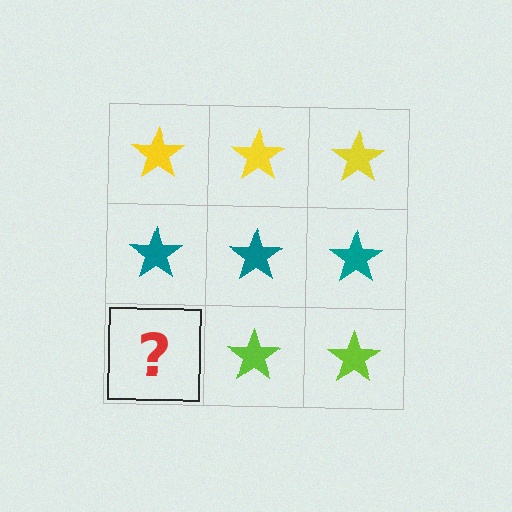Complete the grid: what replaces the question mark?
The question mark should be replaced with a lime star.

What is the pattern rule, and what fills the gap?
The rule is that each row has a consistent color. The gap should be filled with a lime star.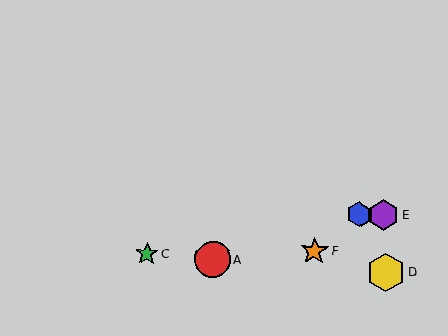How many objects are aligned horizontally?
2 objects (B, E) are aligned horizontally.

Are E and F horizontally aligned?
No, E is at y≈215 and F is at y≈251.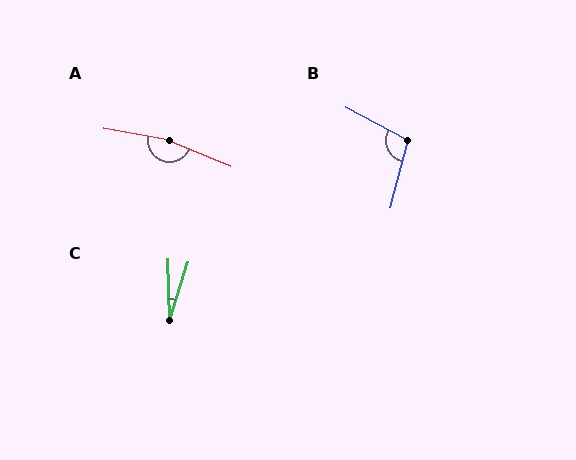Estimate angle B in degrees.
Approximately 103 degrees.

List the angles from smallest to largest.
C (19°), B (103°), A (167°).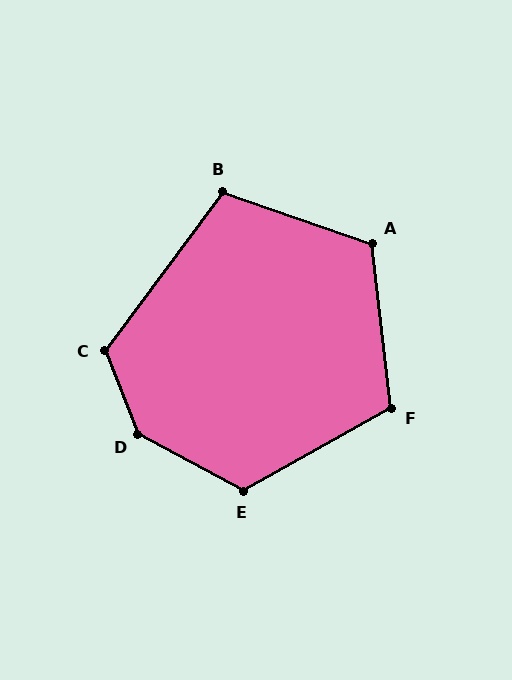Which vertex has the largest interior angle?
D, at approximately 139 degrees.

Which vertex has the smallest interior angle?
B, at approximately 108 degrees.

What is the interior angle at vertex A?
Approximately 115 degrees (obtuse).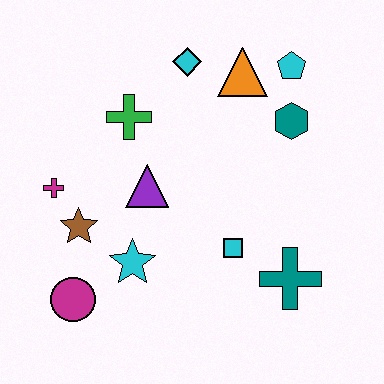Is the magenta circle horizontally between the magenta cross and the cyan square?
Yes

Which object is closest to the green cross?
The purple triangle is closest to the green cross.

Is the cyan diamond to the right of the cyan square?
No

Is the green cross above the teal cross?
Yes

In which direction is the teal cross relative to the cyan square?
The teal cross is to the right of the cyan square.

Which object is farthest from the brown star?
The cyan pentagon is farthest from the brown star.